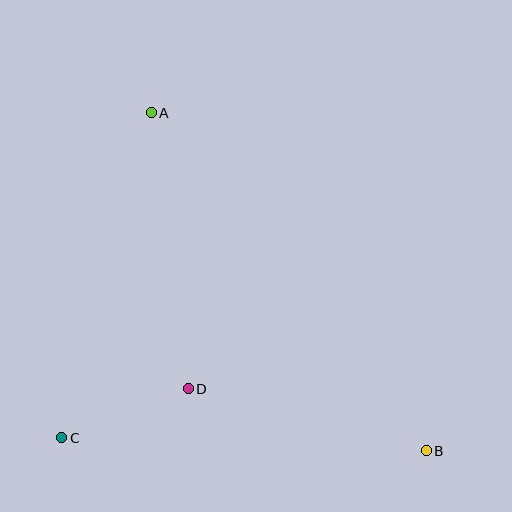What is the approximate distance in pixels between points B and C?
The distance between B and C is approximately 365 pixels.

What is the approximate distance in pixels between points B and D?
The distance between B and D is approximately 246 pixels.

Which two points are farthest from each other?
Points A and B are farthest from each other.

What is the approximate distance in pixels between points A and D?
The distance between A and D is approximately 278 pixels.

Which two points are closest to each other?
Points C and D are closest to each other.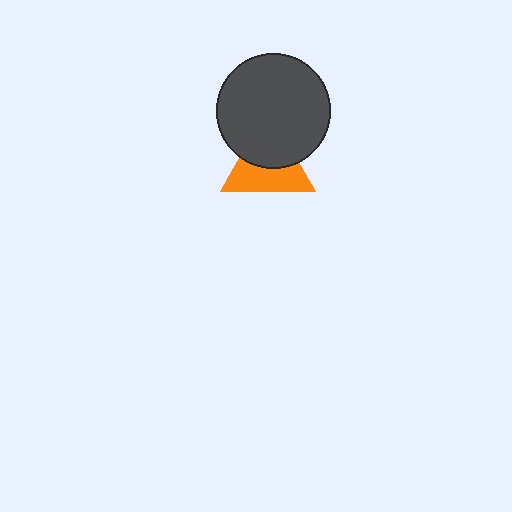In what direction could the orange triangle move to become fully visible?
The orange triangle could move down. That would shift it out from behind the dark gray circle entirely.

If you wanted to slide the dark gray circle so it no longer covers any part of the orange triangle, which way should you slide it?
Slide it up — that is the most direct way to separate the two shapes.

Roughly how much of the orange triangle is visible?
About half of it is visible (roughly 52%).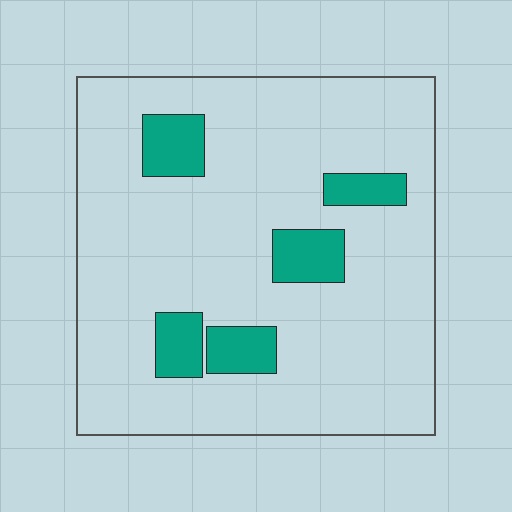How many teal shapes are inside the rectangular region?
5.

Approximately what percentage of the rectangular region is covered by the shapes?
Approximately 15%.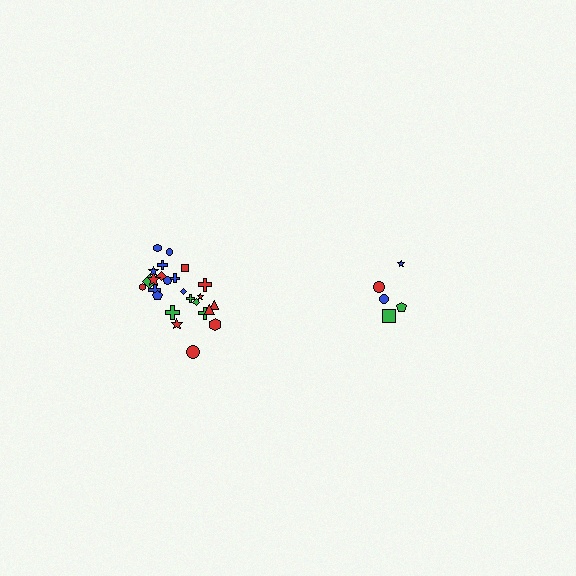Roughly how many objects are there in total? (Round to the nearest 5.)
Roughly 30 objects in total.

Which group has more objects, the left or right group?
The left group.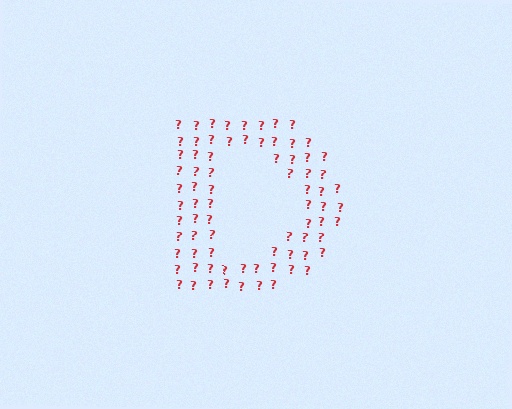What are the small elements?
The small elements are question marks.